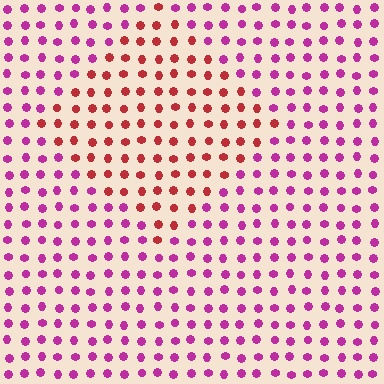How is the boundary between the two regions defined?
The boundary is defined purely by a slight shift in hue (about 45 degrees). Spacing, size, and orientation are identical on both sides.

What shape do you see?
I see a diamond.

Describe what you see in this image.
The image is filled with small magenta elements in a uniform arrangement. A diamond-shaped region is visible where the elements are tinted to a slightly different hue, forming a subtle color boundary.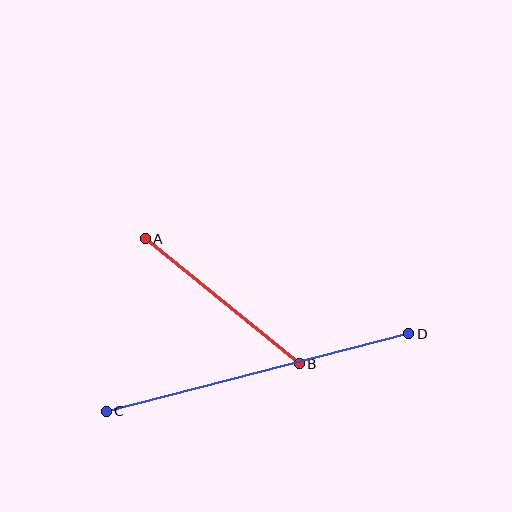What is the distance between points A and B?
The distance is approximately 198 pixels.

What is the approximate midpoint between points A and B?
The midpoint is at approximately (222, 301) pixels.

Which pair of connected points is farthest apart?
Points C and D are farthest apart.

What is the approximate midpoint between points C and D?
The midpoint is at approximately (257, 372) pixels.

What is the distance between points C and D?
The distance is approximately 313 pixels.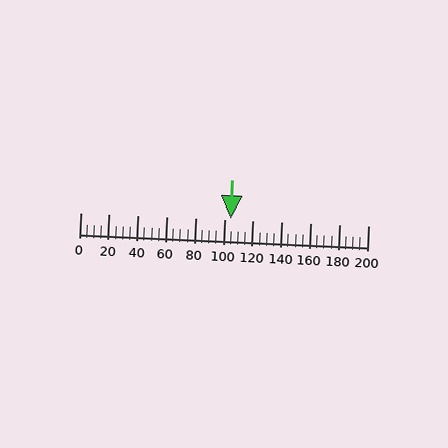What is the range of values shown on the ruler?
The ruler shows values from 0 to 200.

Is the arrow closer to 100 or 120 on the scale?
The arrow is closer to 100.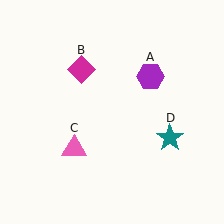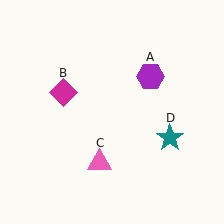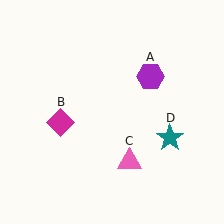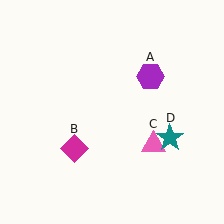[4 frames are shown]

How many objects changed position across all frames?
2 objects changed position: magenta diamond (object B), pink triangle (object C).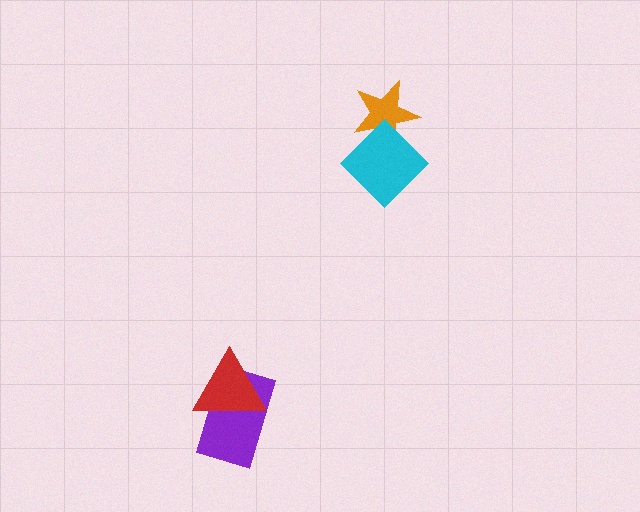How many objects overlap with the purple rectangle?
1 object overlaps with the purple rectangle.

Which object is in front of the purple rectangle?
The red triangle is in front of the purple rectangle.